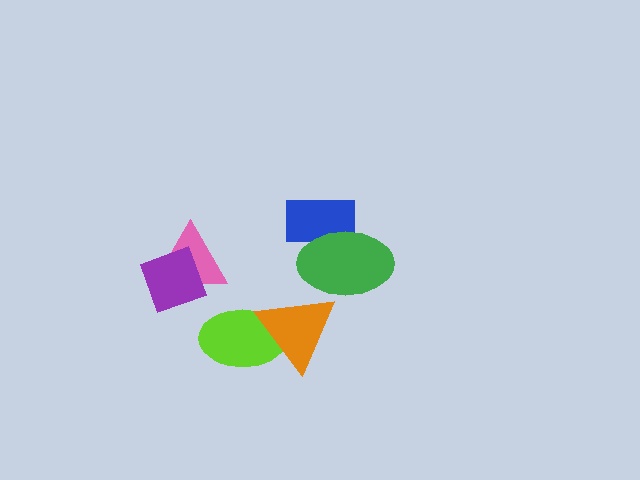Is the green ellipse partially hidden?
Yes, it is partially covered by another shape.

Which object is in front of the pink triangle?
The purple diamond is in front of the pink triangle.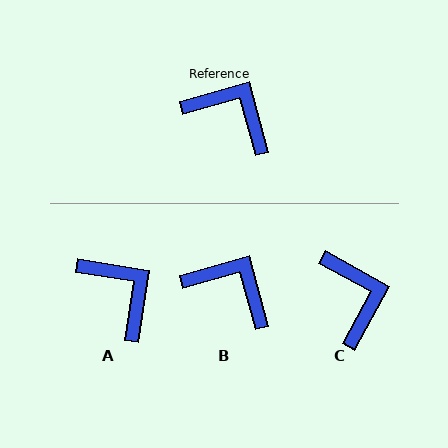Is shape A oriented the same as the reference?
No, it is off by about 25 degrees.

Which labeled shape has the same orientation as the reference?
B.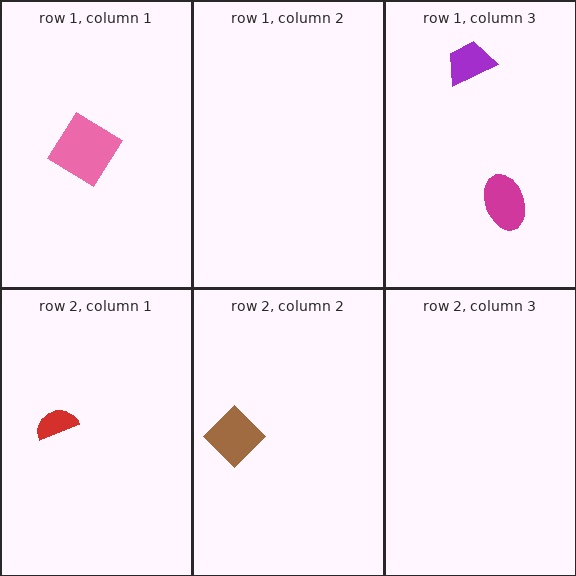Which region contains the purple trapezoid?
The row 1, column 3 region.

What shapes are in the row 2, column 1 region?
The red semicircle.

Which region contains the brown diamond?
The row 2, column 2 region.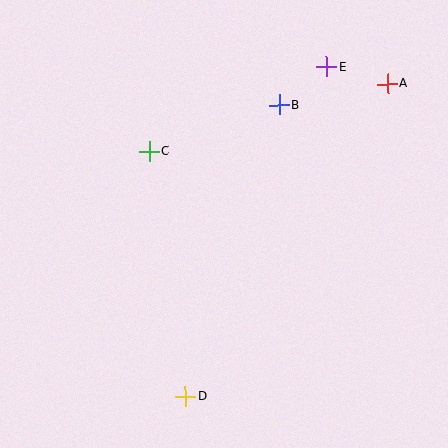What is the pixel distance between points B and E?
The distance between B and E is 61 pixels.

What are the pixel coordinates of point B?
Point B is at (279, 105).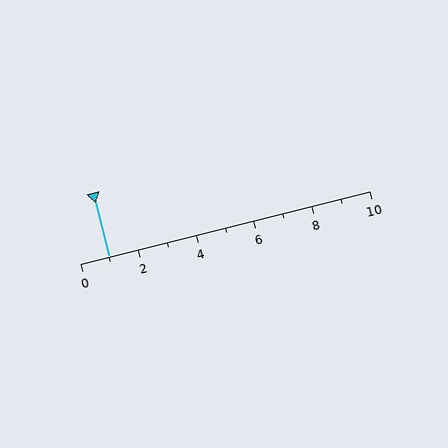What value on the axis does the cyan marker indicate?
The marker indicates approximately 1.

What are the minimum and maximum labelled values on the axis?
The axis runs from 0 to 10.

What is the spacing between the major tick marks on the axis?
The major ticks are spaced 2 apart.